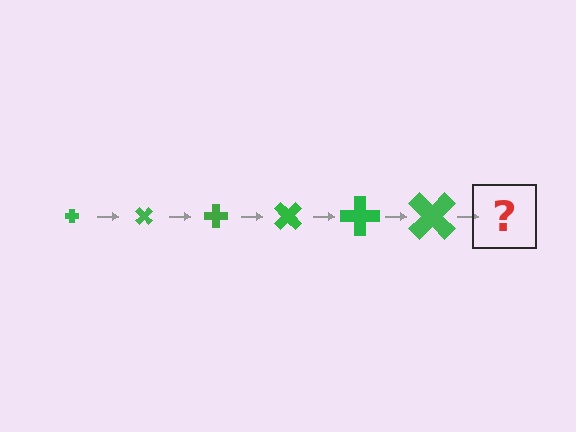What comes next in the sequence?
The next element should be a cross, larger than the previous one and rotated 270 degrees from the start.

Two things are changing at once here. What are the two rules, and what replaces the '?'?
The two rules are that the cross grows larger each step and it rotates 45 degrees each step. The '?' should be a cross, larger than the previous one and rotated 270 degrees from the start.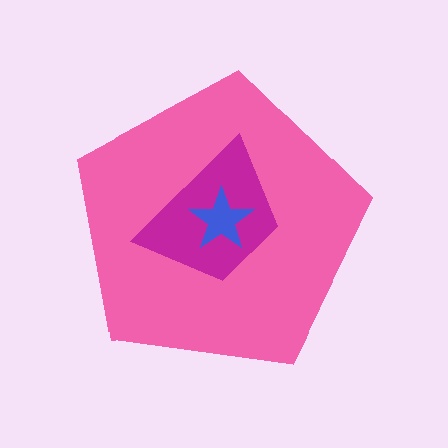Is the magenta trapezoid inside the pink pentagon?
Yes.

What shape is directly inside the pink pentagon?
The magenta trapezoid.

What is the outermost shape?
The pink pentagon.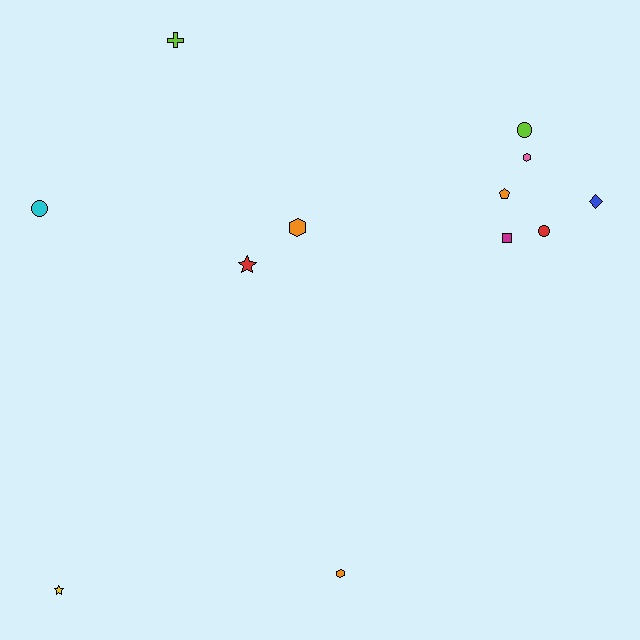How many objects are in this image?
There are 12 objects.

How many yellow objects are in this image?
There is 1 yellow object.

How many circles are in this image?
There are 3 circles.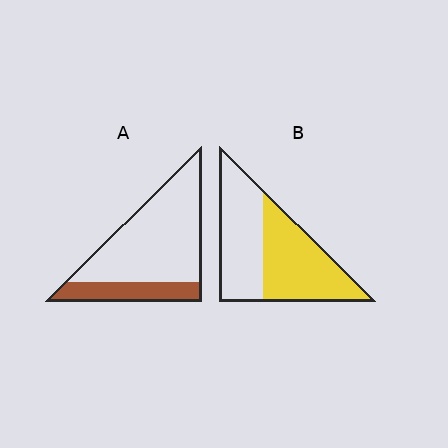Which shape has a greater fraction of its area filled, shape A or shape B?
Shape B.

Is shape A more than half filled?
No.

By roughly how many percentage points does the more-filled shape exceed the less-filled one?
By roughly 30 percentage points (B over A).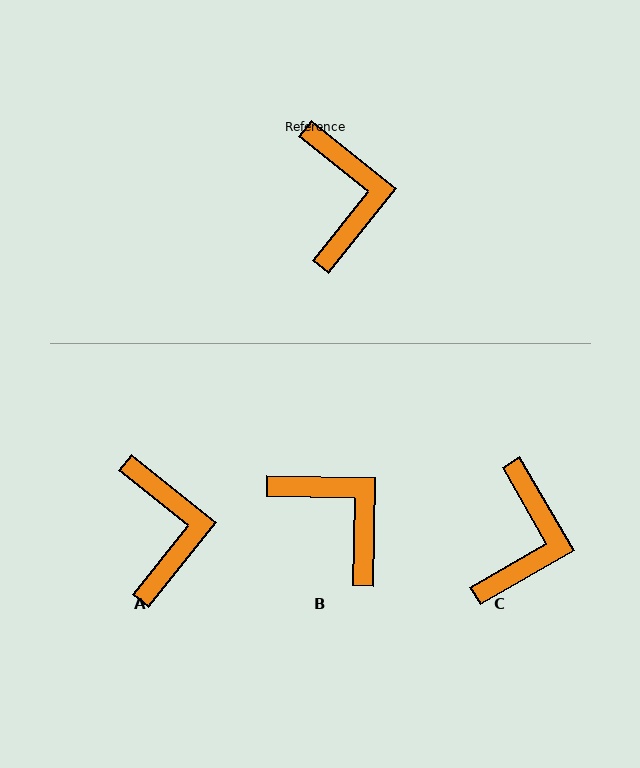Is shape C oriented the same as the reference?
No, it is off by about 22 degrees.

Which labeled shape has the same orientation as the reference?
A.